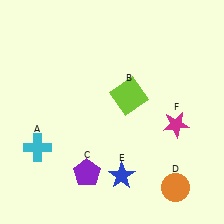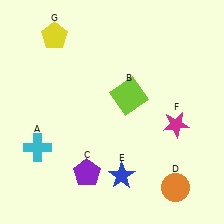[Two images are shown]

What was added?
A yellow pentagon (G) was added in Image 2.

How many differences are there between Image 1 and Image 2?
There is 1 difference between the two images.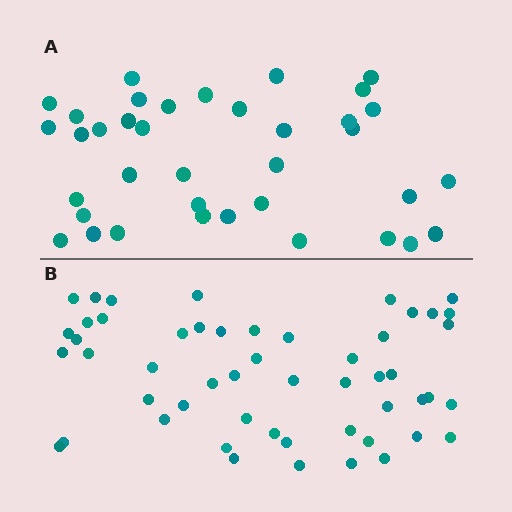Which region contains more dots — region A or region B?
Region B (the bottom region) has more dots.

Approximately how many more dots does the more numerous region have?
Region B has approximately 15 more dots than region A.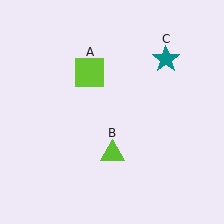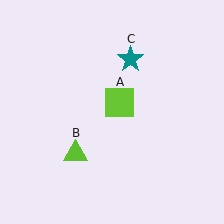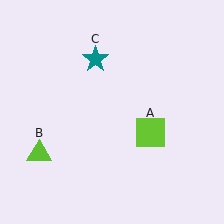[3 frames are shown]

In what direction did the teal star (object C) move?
The teal star (object C) moved left.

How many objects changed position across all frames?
3 objects changed position: lime square (object A), lime triangle (object B), teal star (object C).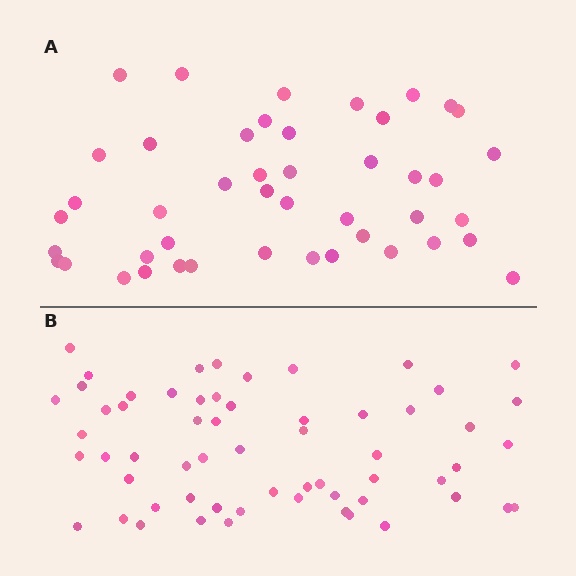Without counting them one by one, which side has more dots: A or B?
Region B (the bottom region) has more dots.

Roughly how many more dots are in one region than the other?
Region B has approximately 15 more dots than region A.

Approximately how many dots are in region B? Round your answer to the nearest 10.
About 60 dots.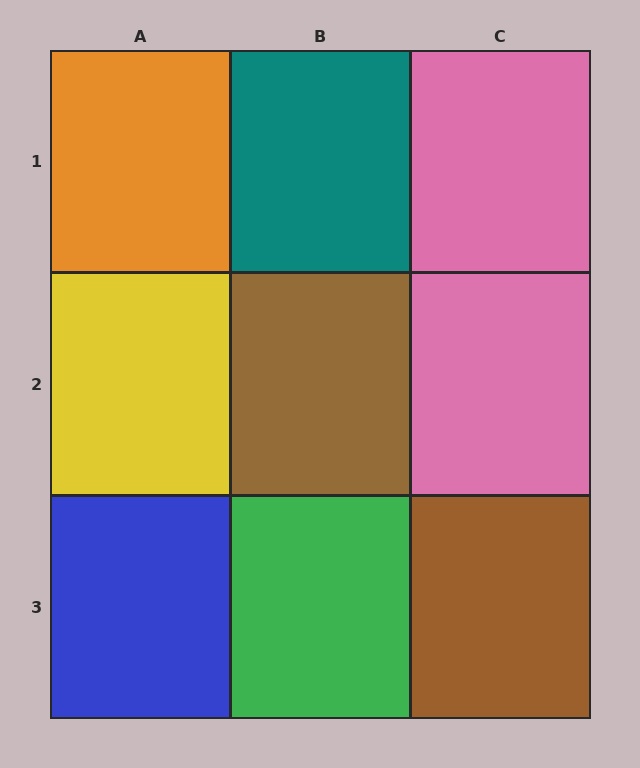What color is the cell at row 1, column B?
Teal.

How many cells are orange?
1 cell is orange.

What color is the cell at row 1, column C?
Pink.